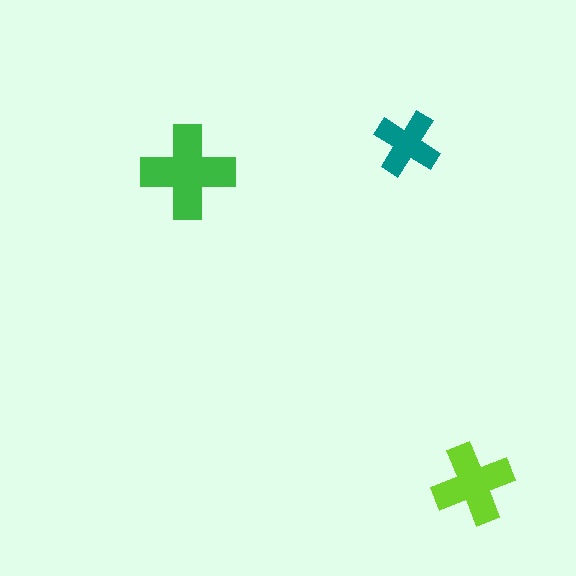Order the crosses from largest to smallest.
the green one, the lime one, the teal one.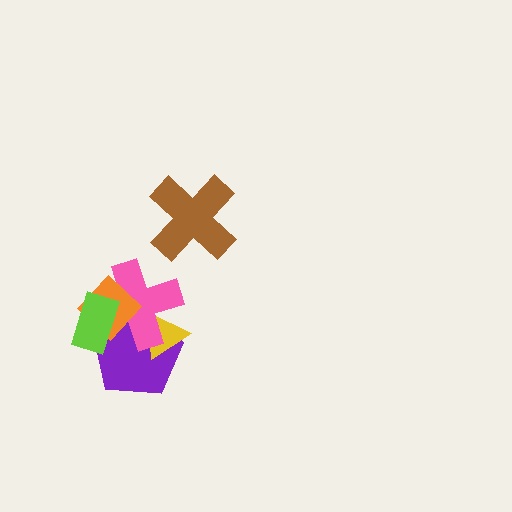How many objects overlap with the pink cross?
4 objects overlap with the pink cross.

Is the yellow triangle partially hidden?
Yes, it is partially covered by another shape.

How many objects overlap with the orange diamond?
3 objects overlap with the orange diamond.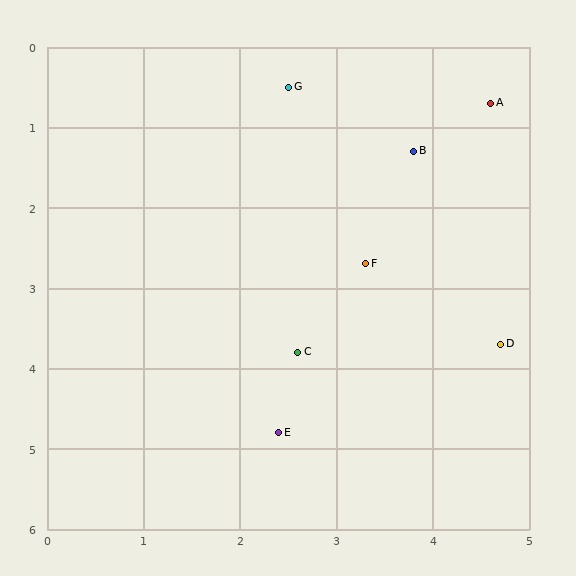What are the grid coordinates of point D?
Point D is at approximately (4.7, 3.7).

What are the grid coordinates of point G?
Point G is at approximately (2.5, 0.5).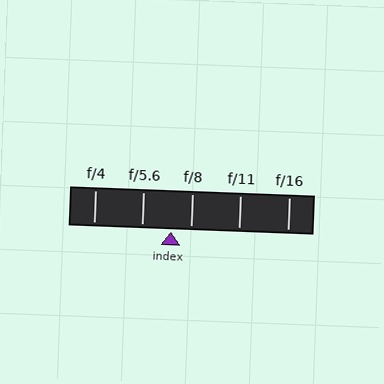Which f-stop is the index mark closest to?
The index mark is closest to f/8.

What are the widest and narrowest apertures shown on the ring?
The widest aperture shown is f/4 and the narrowest is f/16.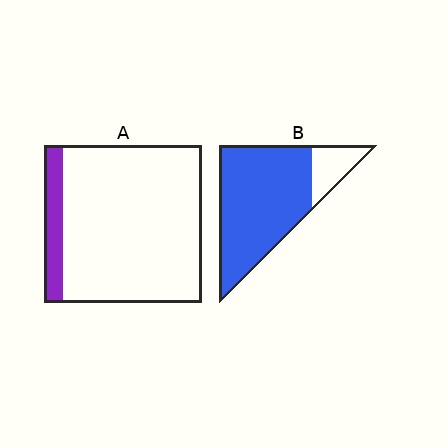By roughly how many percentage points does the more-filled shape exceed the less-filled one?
By roughly 70 percentage points (B over A).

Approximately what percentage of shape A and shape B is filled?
A is approximately 10% and B is approximately 85%.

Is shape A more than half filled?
No.